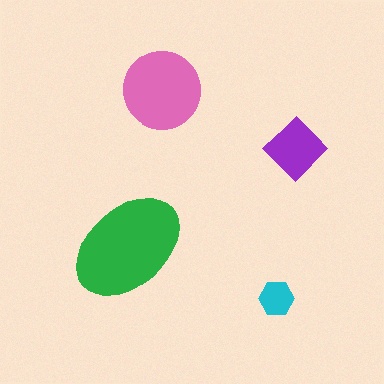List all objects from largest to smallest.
The green ellipse, the pink circle, the purple diamond, the cyan hexagon.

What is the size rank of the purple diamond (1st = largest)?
3rd.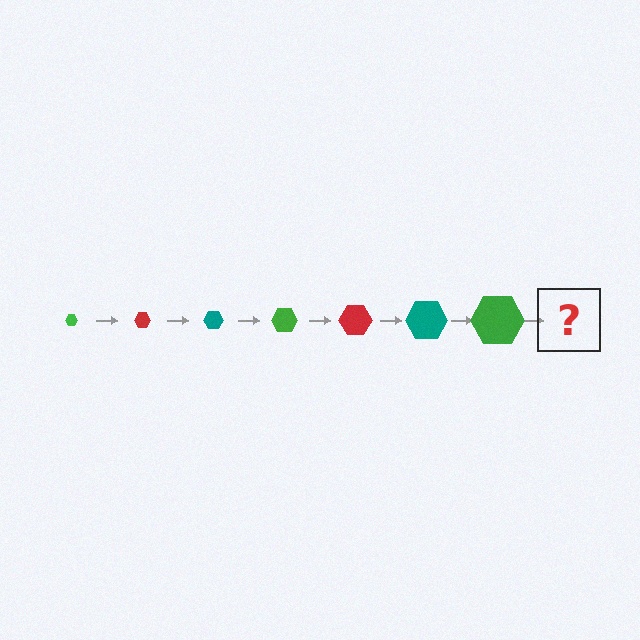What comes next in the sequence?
The next element should be a red hexagon, larger than the previous one.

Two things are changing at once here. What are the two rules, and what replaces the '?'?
The two rules are that the hexagon grows larger each step and the color cycles through green, red, and teal. The '?' should be a red hexagon, larger than the previous one.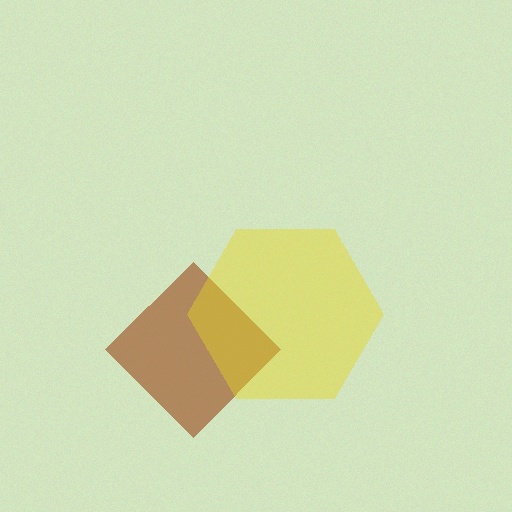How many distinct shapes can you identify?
There are 2 distinct shapes: a brown diamond, a yellow hexagon.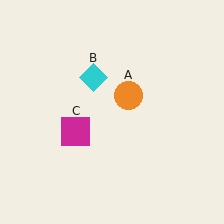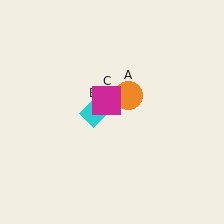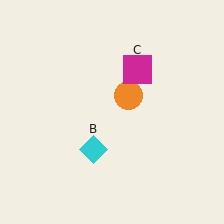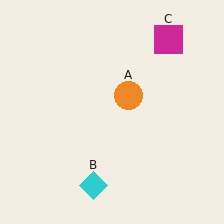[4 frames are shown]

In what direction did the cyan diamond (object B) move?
The cyan diamond (object B) moved down.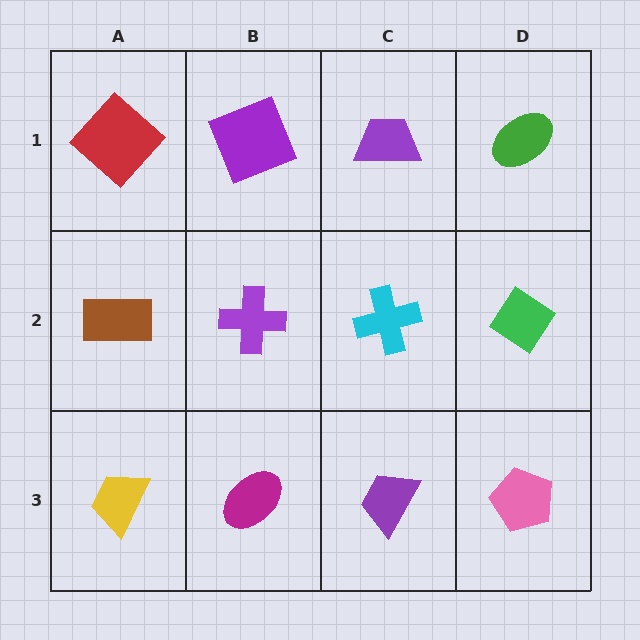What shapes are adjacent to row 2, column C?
A purple trapezoid (row 1, column C), a purple trapezoid (row 3, column C), a purple cross (row 2, column B), a green diamond (row 2, column D).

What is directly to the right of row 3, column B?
A purple trapezoid.